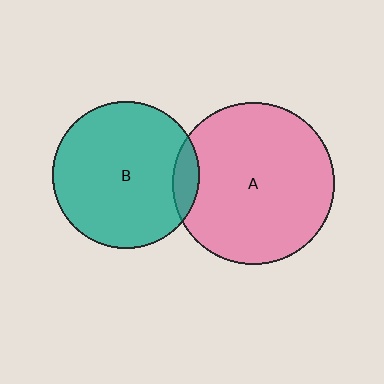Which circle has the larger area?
Circle A (pink).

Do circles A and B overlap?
Yes.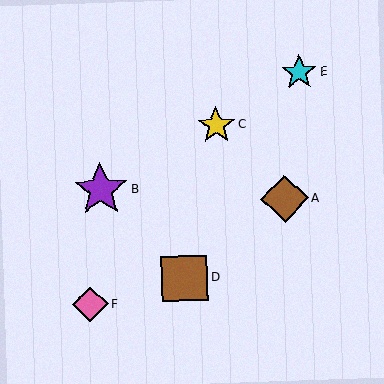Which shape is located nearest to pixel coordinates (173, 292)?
The brown square (labeled D) at (185, 278) is nearest to that location.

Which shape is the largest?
The purple star (labeled B) is the largest.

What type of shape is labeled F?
Shape F is a pink diamond.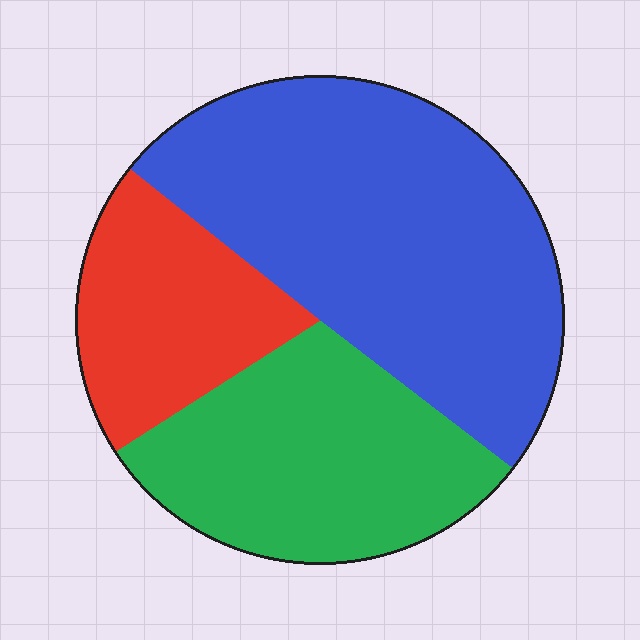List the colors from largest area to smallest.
From largest to smallest: blue, green, red.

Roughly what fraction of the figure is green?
Green covers roughly 30% of the figure.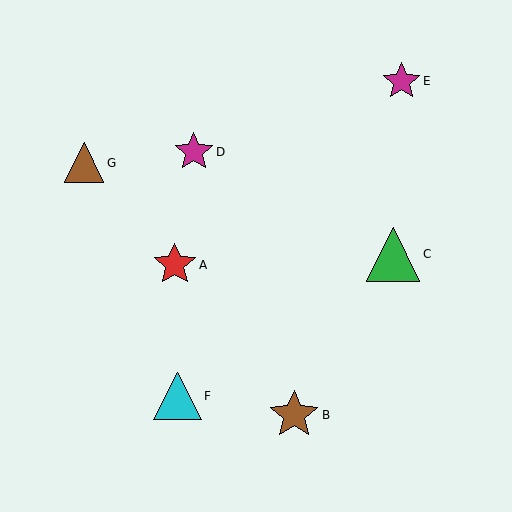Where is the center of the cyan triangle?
The center of the cyan triangle is at (177, 396).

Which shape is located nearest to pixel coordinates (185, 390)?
The cyan triangle (labeled F) at (177, 396) is nearest to that location.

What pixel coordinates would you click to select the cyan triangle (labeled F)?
Click at (177, 396) to select the cyan triangle F.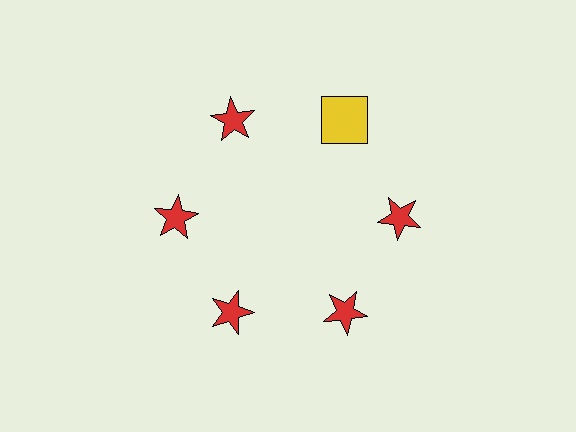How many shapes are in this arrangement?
There are 6 shapes arranged in a ring pattern.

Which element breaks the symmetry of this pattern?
The yellow square at roughly the 1 o'clock position breaks the symmetry. All other shapes are red stars.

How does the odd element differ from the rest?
It differs in both color (yellow instead of red) and shape (square instead of star).